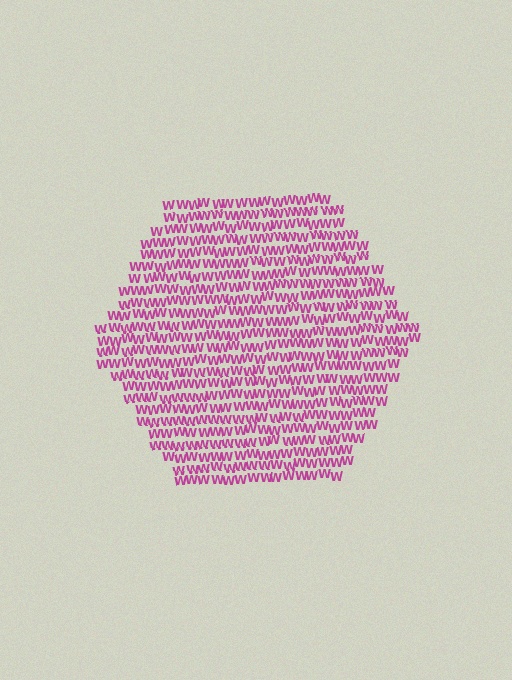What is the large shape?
The large shape is a hexagon.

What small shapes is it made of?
It is made of small letter W's.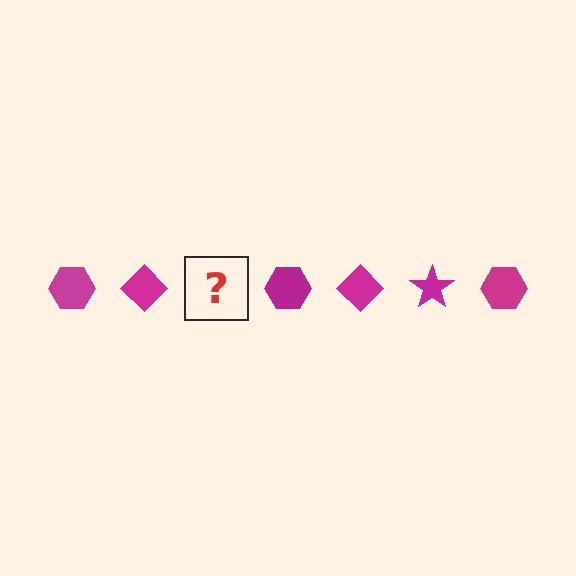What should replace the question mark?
The question mark should be replaced with a magenta star.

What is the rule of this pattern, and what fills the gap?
The rule is that the pattern cycles through hexagon, diamond, star shapes in magenta. The gap should be filled with a magenta star.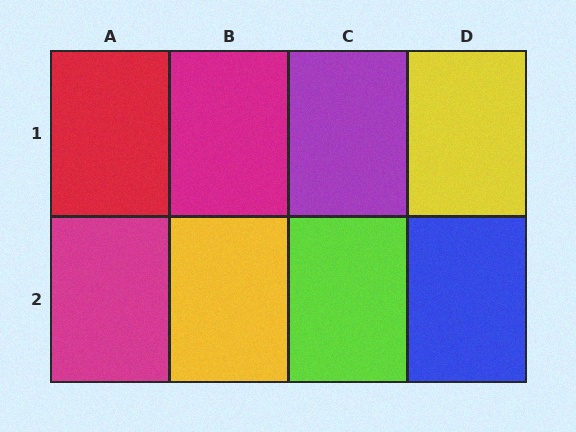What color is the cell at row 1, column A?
Red.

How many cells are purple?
1 cell is purple.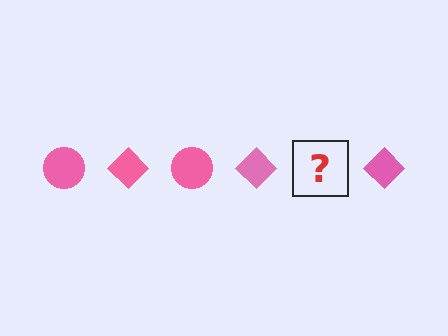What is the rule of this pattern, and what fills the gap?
The rule is that the pattern cycles through circle, diamond shapes in pink. The gap should be filled with a pink circle.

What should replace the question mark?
The question mark should be replaced with a pink circle.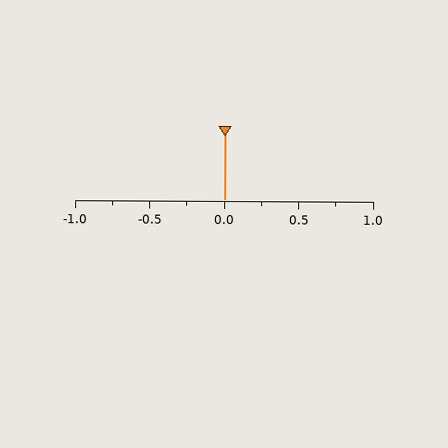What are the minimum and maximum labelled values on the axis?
The axis runs from -1.0 to 1.0.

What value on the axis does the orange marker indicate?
The marker indicates approximately 0.